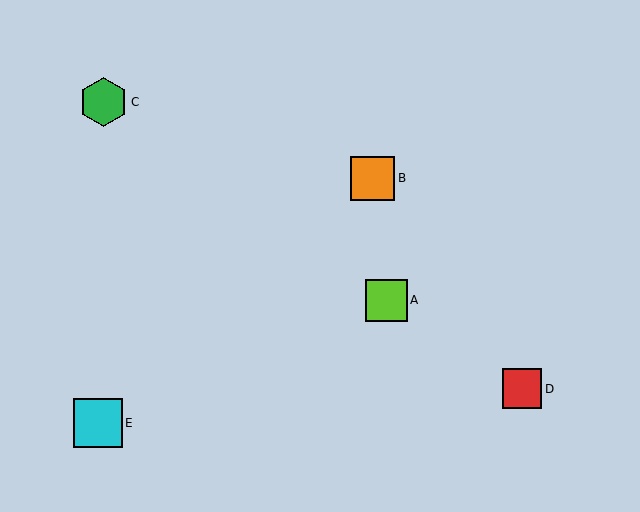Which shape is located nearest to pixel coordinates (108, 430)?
The cyan square (labeled E) at (98, 423) is nearest to that location.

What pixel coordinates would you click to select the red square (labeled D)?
Click at (522, 389) to select the red square D.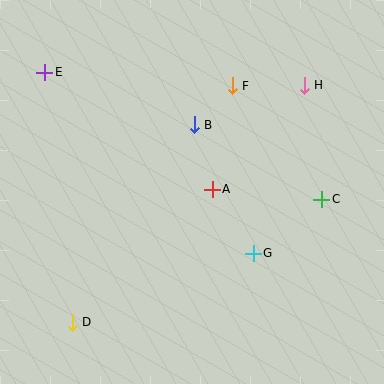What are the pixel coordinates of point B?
Point B is at (194, 125).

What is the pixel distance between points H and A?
The distance between H and A is 139 pixels.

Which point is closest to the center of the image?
Point A at (212, 189) is closest to the center.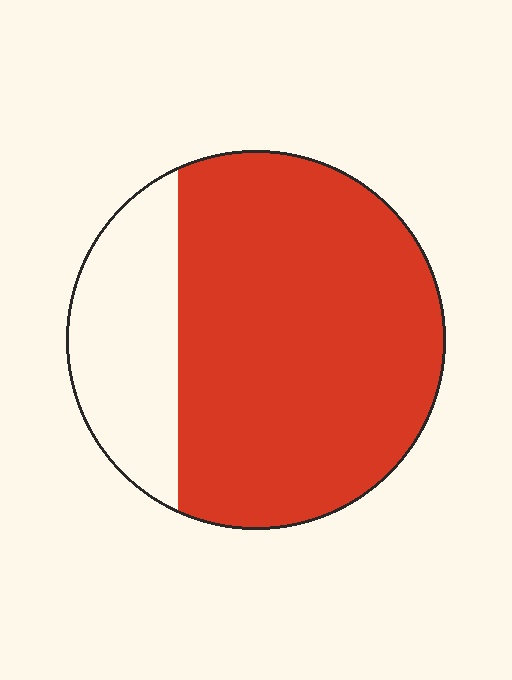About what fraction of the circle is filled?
About three quarters (3/4).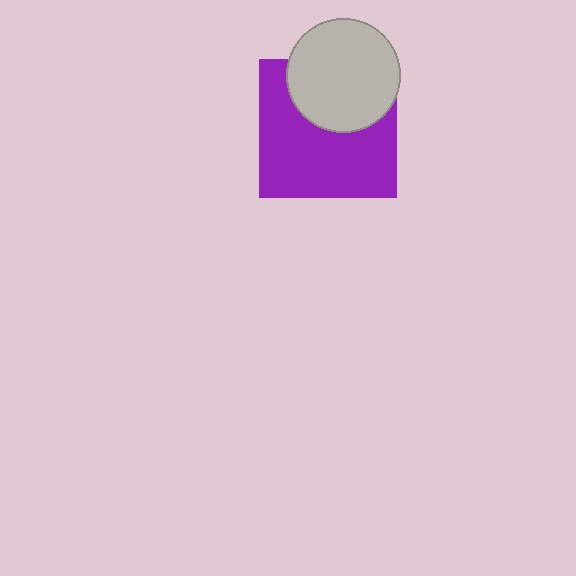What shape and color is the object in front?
The object in front is a light gray circle.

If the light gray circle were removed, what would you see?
You would see the complete purple square.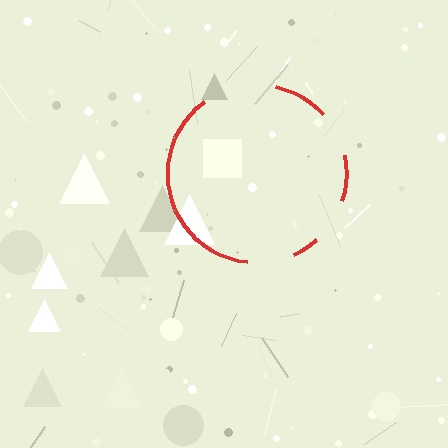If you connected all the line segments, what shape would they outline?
They would outline a circle.